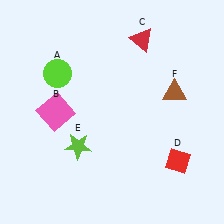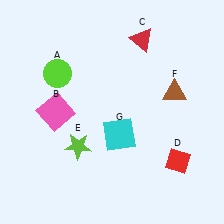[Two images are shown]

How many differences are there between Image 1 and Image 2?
There is 1 difference between the two images.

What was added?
A cyan square (G) was added in Image 2.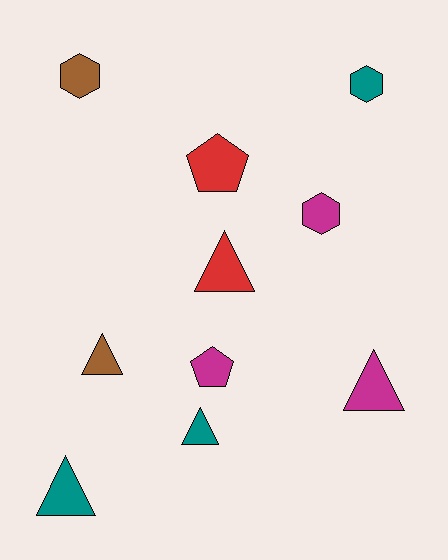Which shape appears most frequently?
Triangle, with 5 objects.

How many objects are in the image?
There are 10 objects.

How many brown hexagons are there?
There is 1 brown hexagon.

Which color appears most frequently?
Magenta, with 3 objects.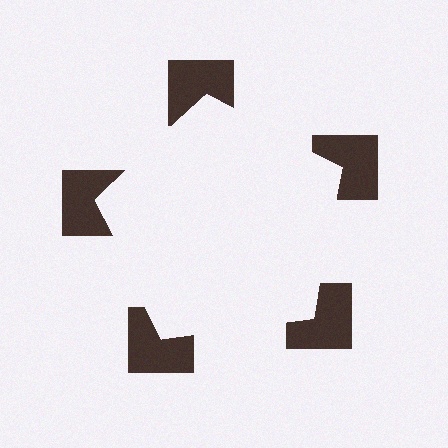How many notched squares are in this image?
There are 5 — one at each vertex of the illusory pentagon.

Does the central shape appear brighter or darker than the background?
It typically appears slightly brighter than the background, even though no actual brightness change is drawn.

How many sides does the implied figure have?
5 sides.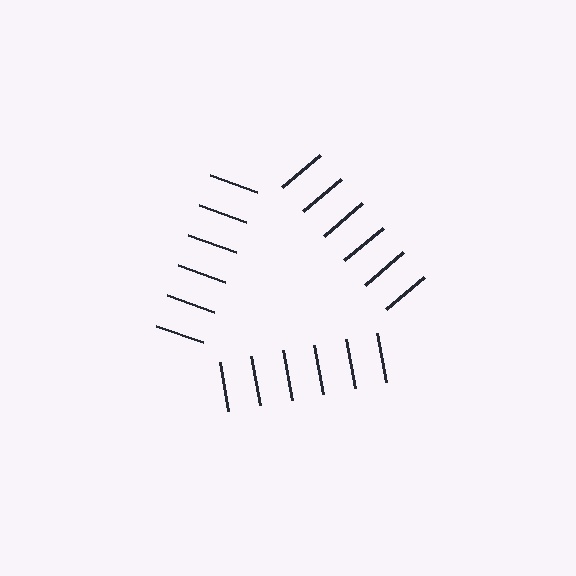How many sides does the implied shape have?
3 sides — the line-ends trace a triangle.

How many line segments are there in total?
18 — 6 along each of the 3 edges.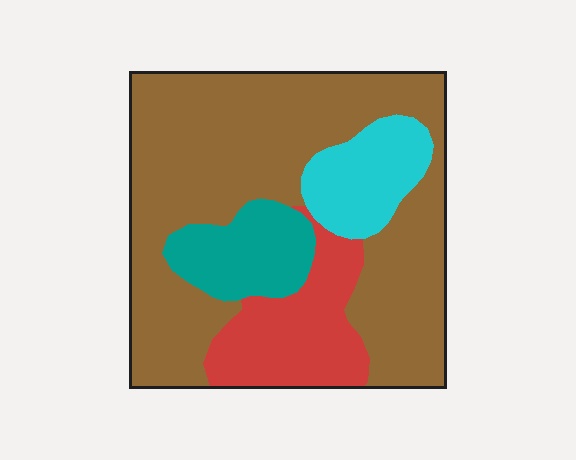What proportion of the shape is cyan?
Cyan covers about 10% of the shape.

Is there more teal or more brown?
Brown.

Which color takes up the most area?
Brown, at roughly 60%.